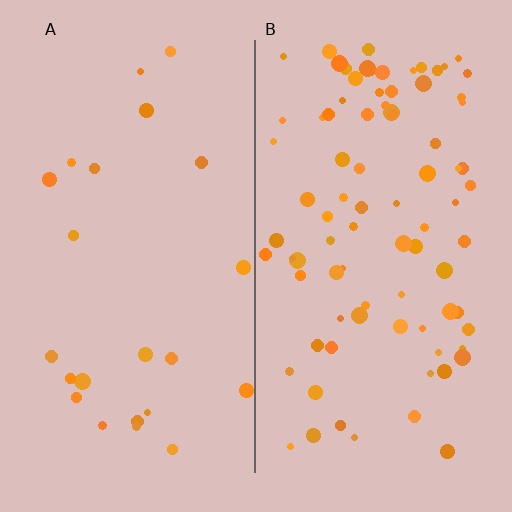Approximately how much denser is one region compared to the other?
Approximately 3.8× — region B over region A.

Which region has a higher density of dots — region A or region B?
B (the right).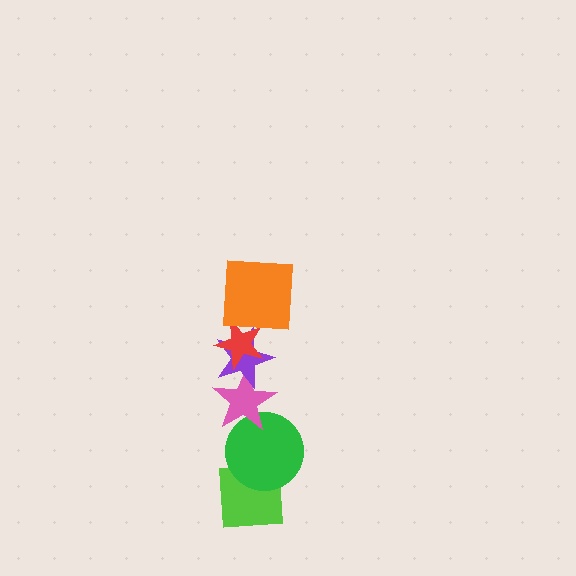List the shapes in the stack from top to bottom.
From top to bottom: the orange square, the red star, the purple star, the pink star, the green circle, the lime square.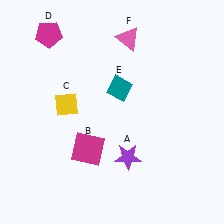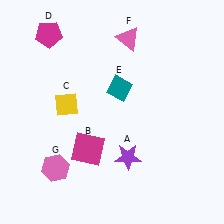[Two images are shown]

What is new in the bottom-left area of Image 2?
A pink hexagon (G) was added in the bottom-left area of Image 2.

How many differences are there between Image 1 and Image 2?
There is 1 difference between the two images.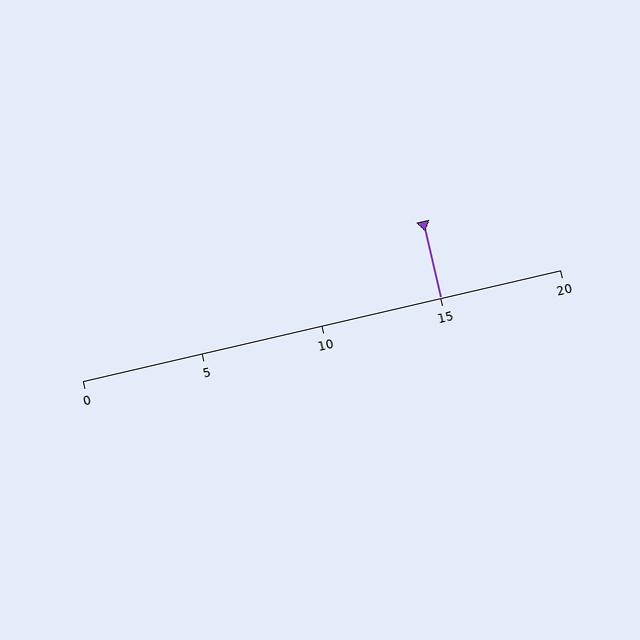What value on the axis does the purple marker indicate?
The marker indicates approximately 15.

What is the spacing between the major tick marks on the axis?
The major ticks are spaced 5 apart.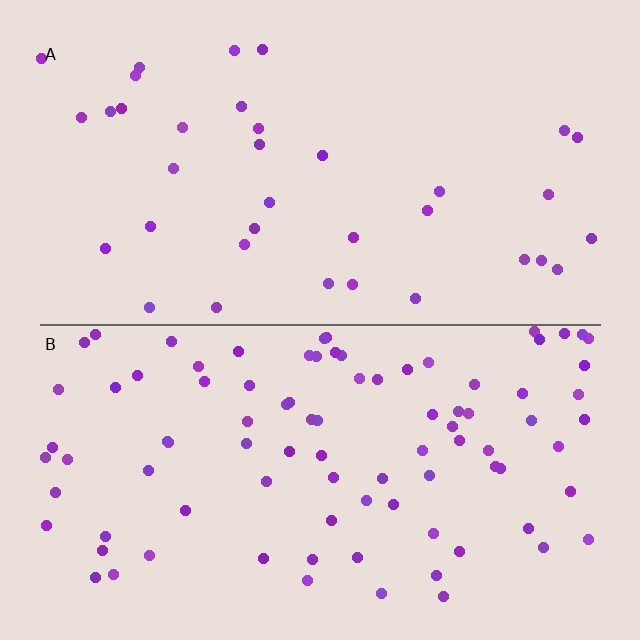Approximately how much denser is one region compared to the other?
Approximately 2.5× — region B over region A.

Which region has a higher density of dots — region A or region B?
B (the bottom).